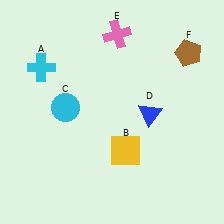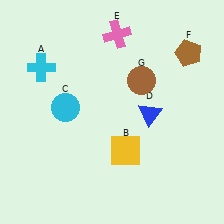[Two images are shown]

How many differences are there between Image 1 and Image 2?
There is 1 difference between the two images.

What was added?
A brown circle (G) was added in Image 2.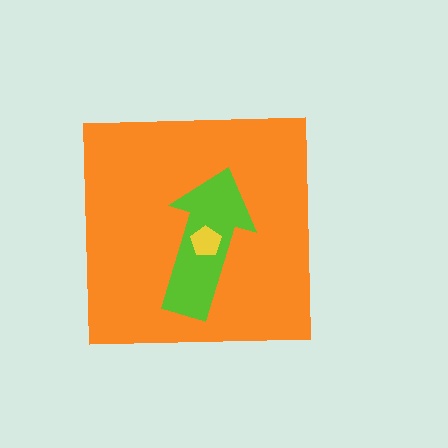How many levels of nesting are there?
3.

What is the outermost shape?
The orange square.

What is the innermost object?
The yellow pentagon.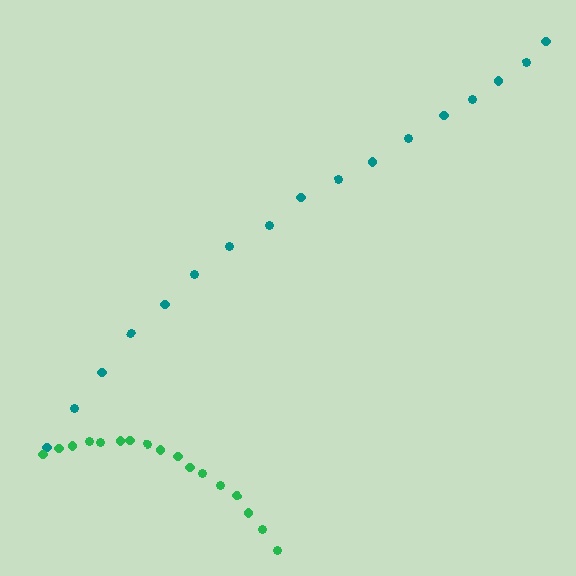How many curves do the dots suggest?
There are 2 distinct paths.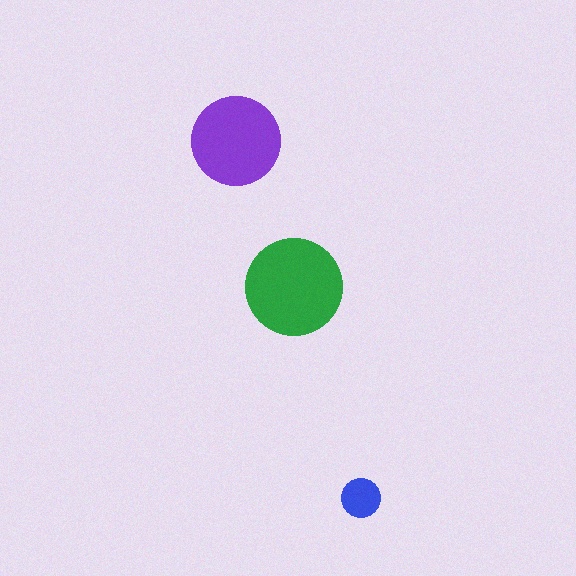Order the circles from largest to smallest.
the green one, the purple one, the blue one.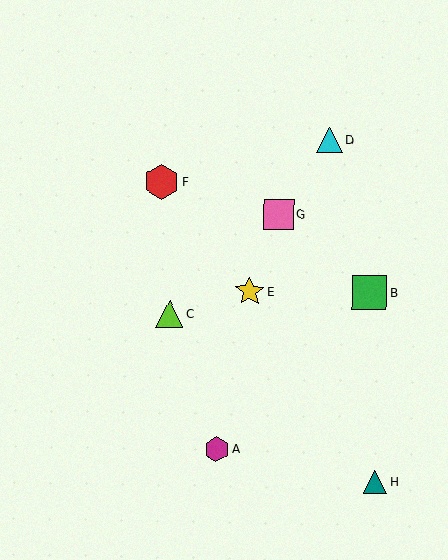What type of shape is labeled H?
Shape H is a teal triangle.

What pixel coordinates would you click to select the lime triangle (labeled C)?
Click at (169, 314) to select the lime triangle C.